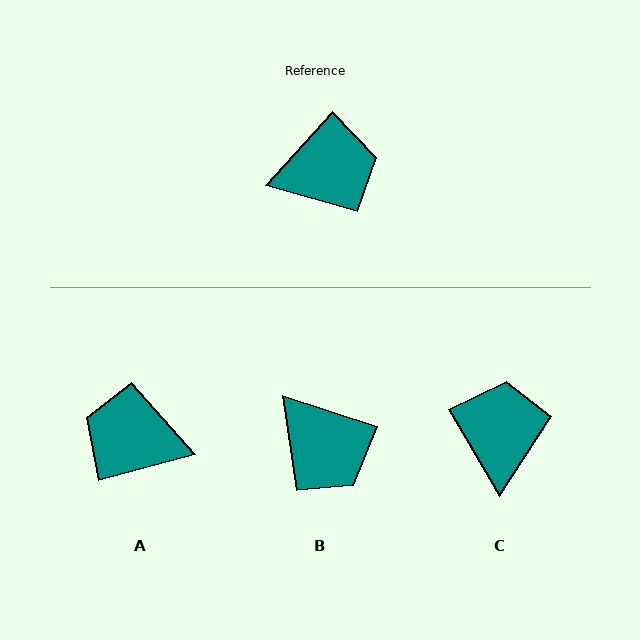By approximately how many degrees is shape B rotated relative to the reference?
Approximately 66 degrees clockwise.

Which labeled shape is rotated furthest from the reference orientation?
A, about 147 degrees away.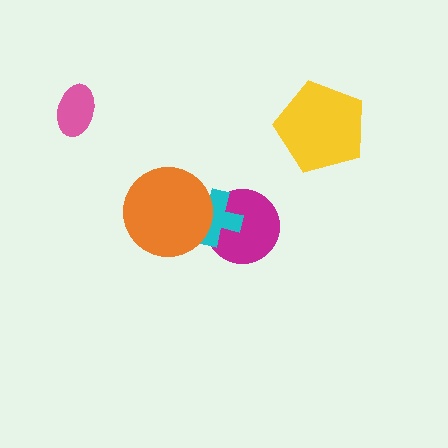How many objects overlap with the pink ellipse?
0 objects overlap with the pink ellipse.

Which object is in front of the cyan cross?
The orange circle is in front of the cyan cross.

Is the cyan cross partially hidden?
Yes, it is partially covered by another shape.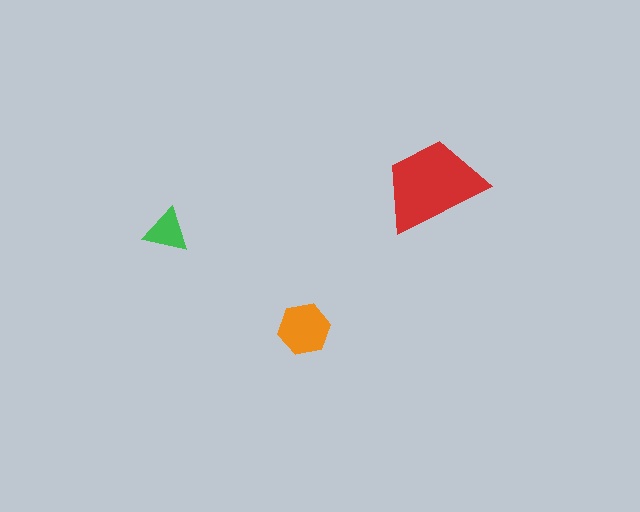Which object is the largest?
The red trapezoid.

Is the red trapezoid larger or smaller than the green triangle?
Larger.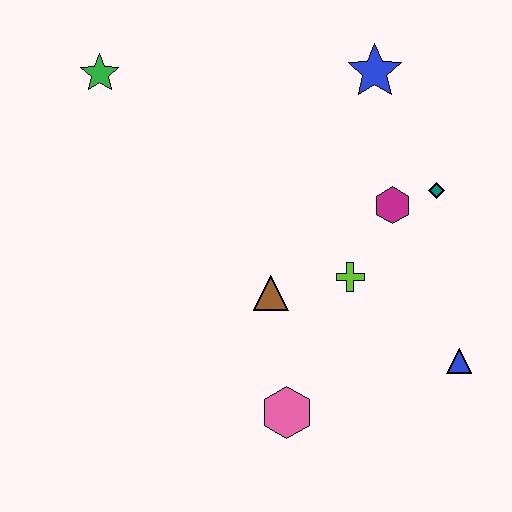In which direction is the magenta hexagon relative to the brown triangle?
The magenta hexagon is to the right of the brown triangle.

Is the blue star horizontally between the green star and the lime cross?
No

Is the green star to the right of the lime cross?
No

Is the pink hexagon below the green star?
Yes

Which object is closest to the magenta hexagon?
The teal diamond is closest to the magenta hexagon.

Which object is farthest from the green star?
The blue triangle is farthest from the green star.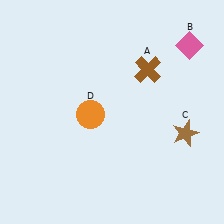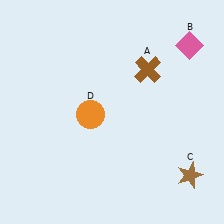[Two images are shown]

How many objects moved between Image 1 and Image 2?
1 object moved between the two images.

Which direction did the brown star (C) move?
The brown star (C) moved down.